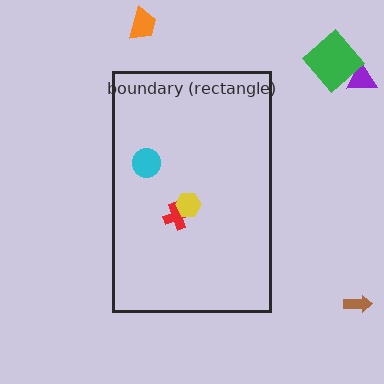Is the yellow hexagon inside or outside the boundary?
Inside.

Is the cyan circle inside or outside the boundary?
Inside.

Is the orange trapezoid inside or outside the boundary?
Outside.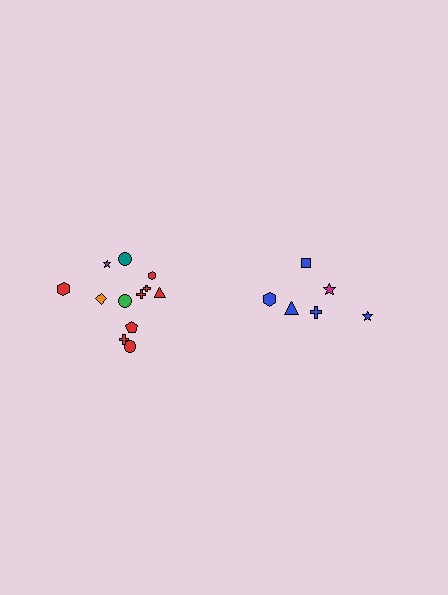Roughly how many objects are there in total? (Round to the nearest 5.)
Roughly 20 objects in total.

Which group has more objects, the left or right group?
The left group.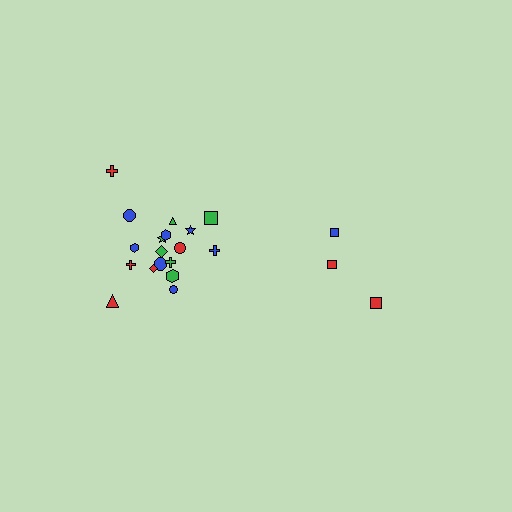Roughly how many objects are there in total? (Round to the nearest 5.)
Roughly 20 objects in total.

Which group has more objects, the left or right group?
The left group.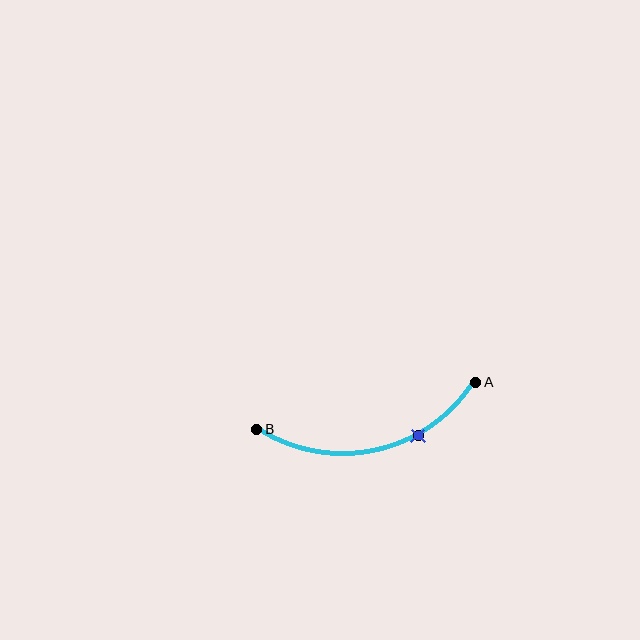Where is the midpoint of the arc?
The arc midpoint is the point on the curve farthest from the straight line joining A and B. It sits below that line.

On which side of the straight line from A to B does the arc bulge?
The arc bulges below the straight line connecting A and B.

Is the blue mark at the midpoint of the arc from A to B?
No. The blue mark lies on the arc but is closer to endpoint A. The arc midpoint would be at the point on the curve equidistant along the arc from both A and B.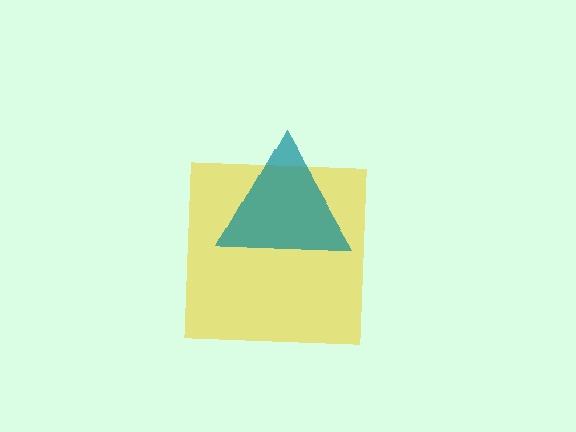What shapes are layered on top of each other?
The layered shapes are: a yellow square, a teal triangle.